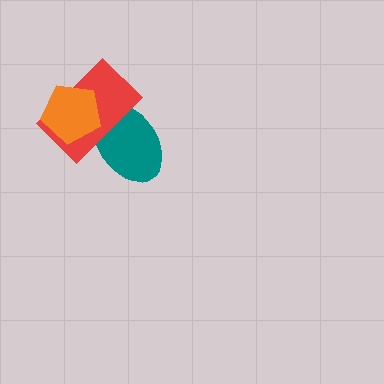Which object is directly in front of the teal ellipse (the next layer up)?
The red rectangle is directly in front of the teal ellipse.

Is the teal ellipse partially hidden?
Yes, it is partially covered by another shape.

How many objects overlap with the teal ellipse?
2 objects overlap with the teal ellipse.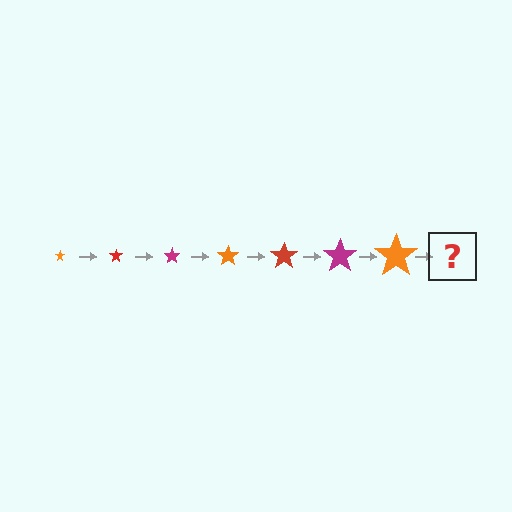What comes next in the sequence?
The next element should be a red star, larger than the previous one.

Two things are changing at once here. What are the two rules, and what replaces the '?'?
The two rules are that the star grows larger each step and the color cycles through orange, red, and magenta. The '?' should be a red star, larger than the previous one.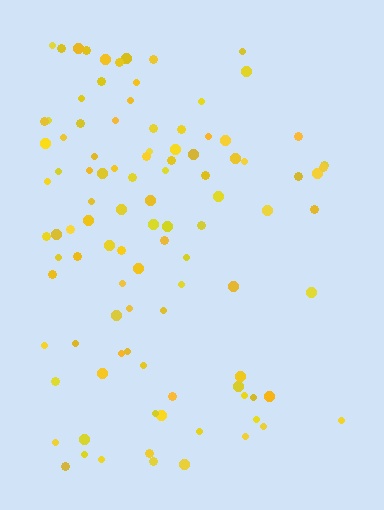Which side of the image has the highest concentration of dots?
The left.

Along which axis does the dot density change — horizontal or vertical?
Horizontal.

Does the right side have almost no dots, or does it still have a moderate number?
Still a moderate number, just noticeably fewer than the left.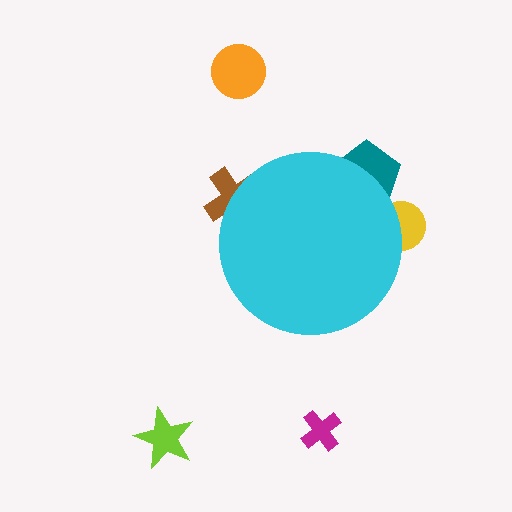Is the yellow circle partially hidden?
Yes, the yellow circle is partially hidden behind the cyan circle.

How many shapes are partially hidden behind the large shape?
3 shapes are partially hidden.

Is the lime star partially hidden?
No, the lime star is fully visible.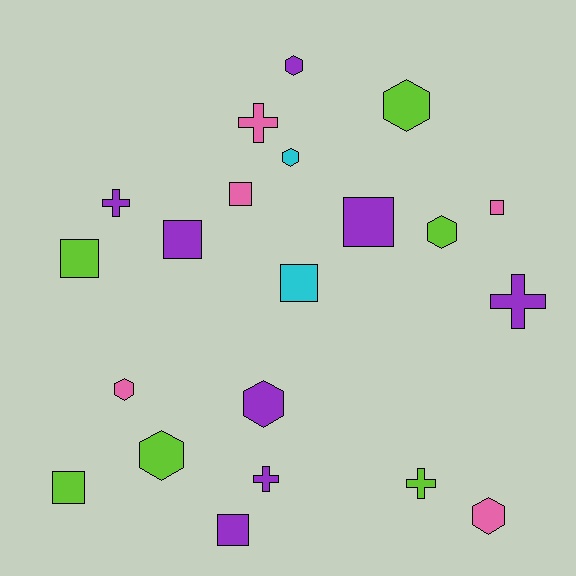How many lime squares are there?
There are 2 lime squares.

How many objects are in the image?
There are 21 objects.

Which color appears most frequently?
Purple, with 8 objects.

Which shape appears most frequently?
Hexagon, with 8 objects.